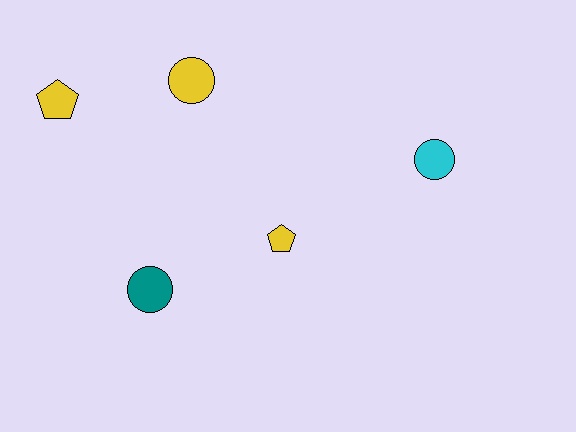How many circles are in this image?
There are 3 circles.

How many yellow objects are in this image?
There are 3 yellow objects.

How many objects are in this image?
There are 5 objects.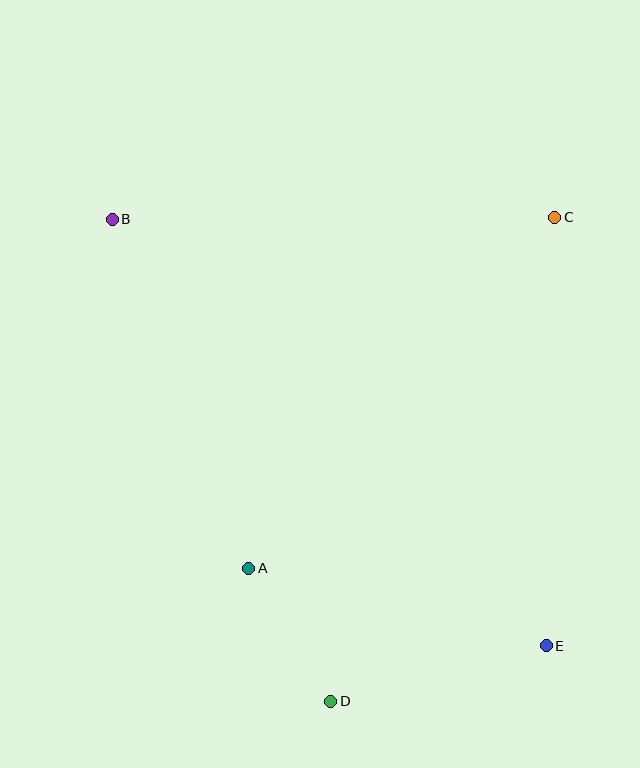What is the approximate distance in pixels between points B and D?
The distance between B and D is approximately 529 pixels.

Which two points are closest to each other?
Points A and D are closest to each other.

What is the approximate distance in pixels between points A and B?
The distance between A and B is approximately 375 pixels.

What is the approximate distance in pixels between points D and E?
The distance between D and E is approximately 222 pixels.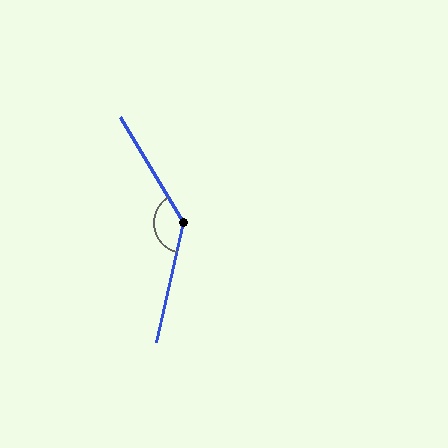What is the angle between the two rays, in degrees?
Approximately 136 degrees.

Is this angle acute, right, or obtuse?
It is obtuse.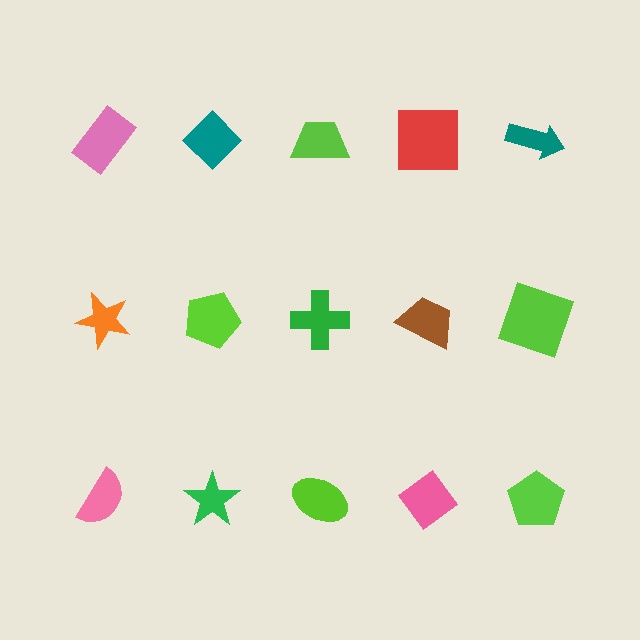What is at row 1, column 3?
A lime trapezoid.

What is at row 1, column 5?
A teal arrow.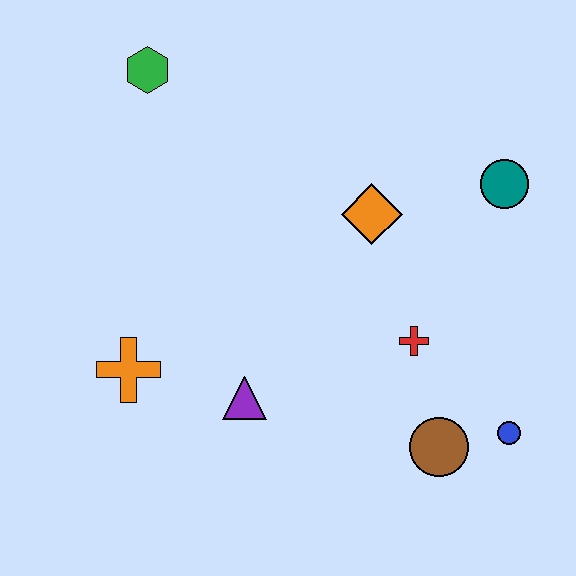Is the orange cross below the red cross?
Yes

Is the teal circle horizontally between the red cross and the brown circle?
No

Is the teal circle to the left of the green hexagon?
No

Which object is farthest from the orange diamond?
The orange cross is farthest from the orange diamond.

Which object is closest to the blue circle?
The brown circle is closest to the blue circle.